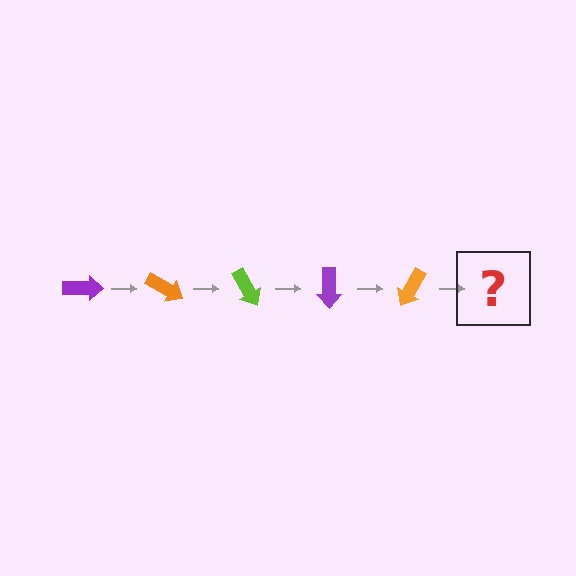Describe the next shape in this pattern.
It should be a lime arrow, rotated 150 degrees from the start.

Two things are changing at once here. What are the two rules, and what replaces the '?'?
The two rules are that it rotates 30 degrees each step and the color cycles through purple, orange, and lime. The '?' should be a lime arrow, rotated 150 degrees from the start.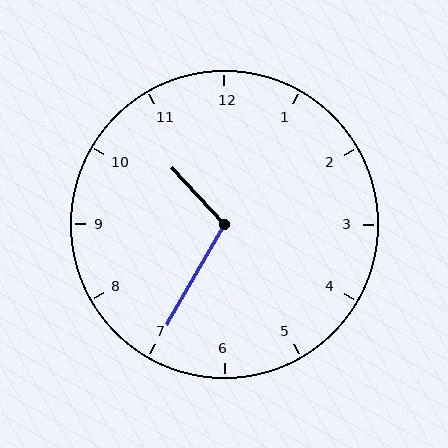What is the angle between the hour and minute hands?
Approximately 108 degrees.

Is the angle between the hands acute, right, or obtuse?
It is obtuse.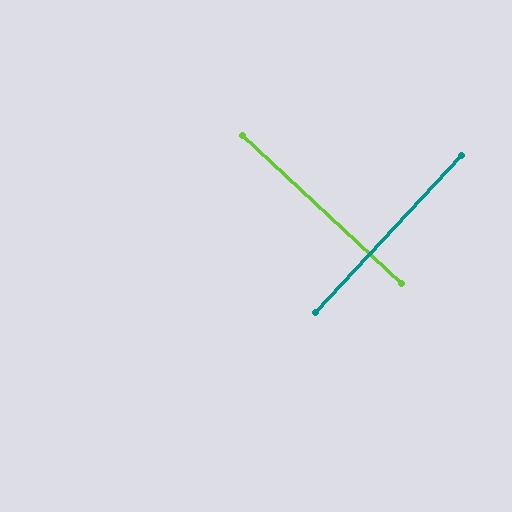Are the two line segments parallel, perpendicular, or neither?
Perpendicular — they meet at approximately 90°.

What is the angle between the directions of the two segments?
Approximately 90 degrees.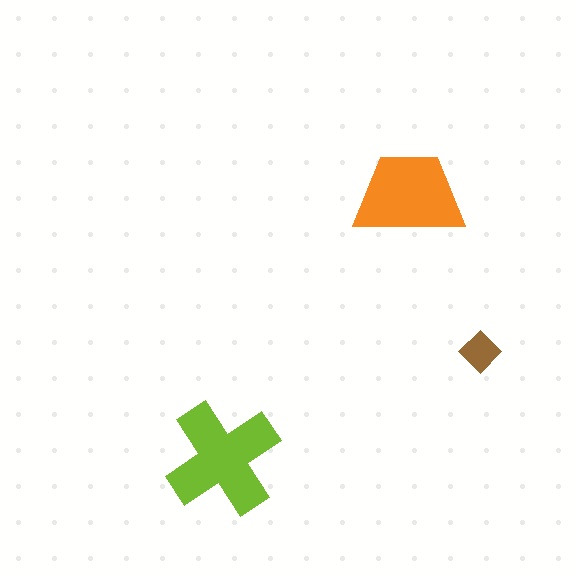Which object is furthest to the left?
The lime cross is leftmost.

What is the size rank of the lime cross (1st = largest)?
1st.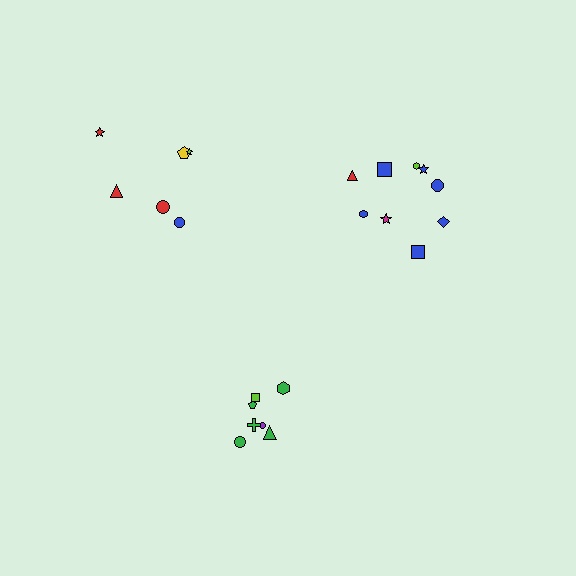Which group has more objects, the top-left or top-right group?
The top-right group.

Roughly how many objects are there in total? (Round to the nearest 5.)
Roughly 25 objects in total.